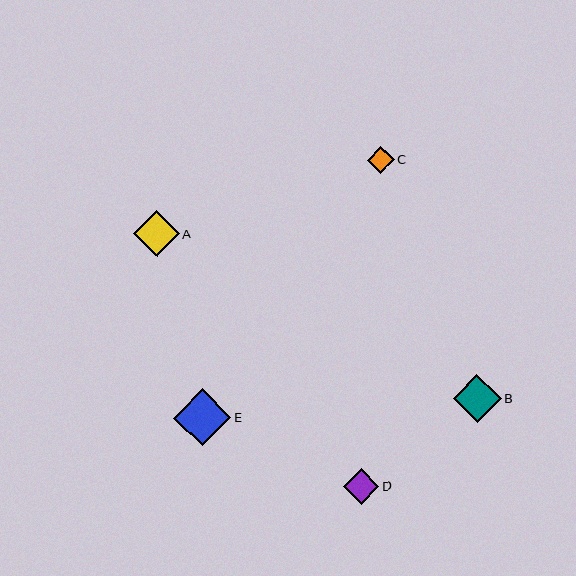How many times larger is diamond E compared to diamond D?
Diamond E is approximately 1.6 times the size of diamond D.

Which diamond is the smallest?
Diamond C is the smallest with a size of approximately 27 pixels.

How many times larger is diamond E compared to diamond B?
Diamond E is approximately 1.2 times the size of diamond B.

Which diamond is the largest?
Diamond E is the largest with a size of approximately 57 pixels.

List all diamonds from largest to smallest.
From largest to smallest: E, B, A, D, C.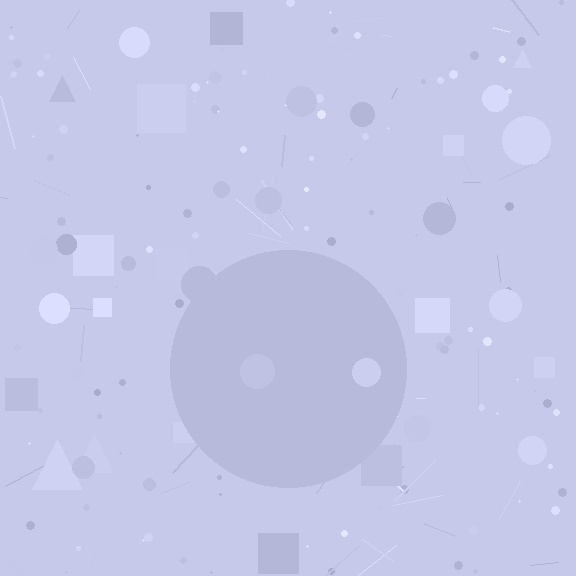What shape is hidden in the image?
A circle is hidden in the image.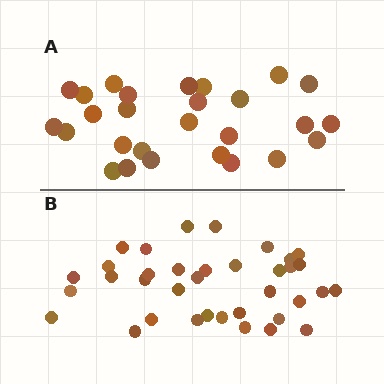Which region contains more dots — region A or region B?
Region B (the bottom region) has more dots.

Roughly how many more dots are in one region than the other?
Region B has roughly 8 or so more dots than region A.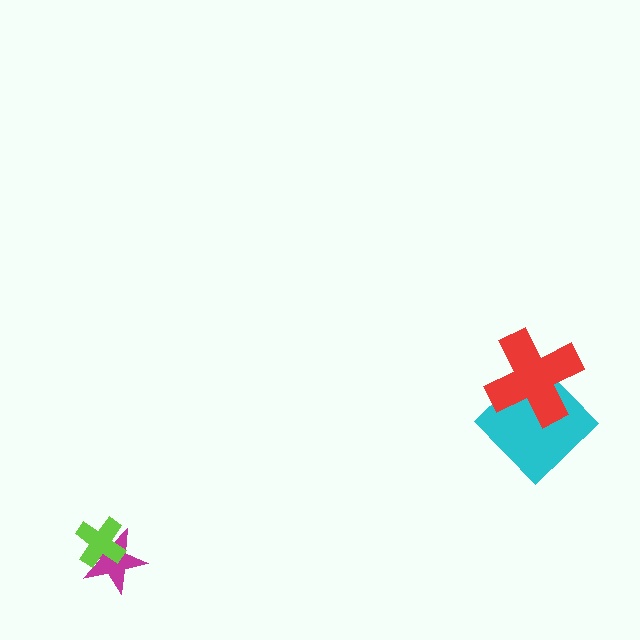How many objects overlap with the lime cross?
1 object overlaps with the lime cross.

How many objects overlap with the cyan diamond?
1 object overlaps with the cyan diamond.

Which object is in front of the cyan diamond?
The red cross is in front of the cyan diamond.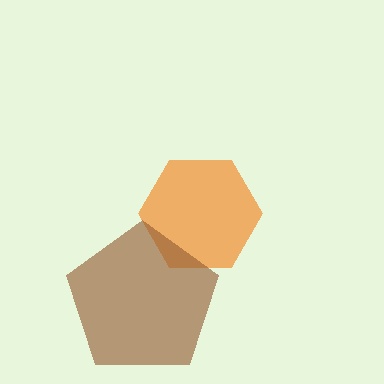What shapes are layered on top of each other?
The layered shapes are: an orange hexagon, a brown pentagon.